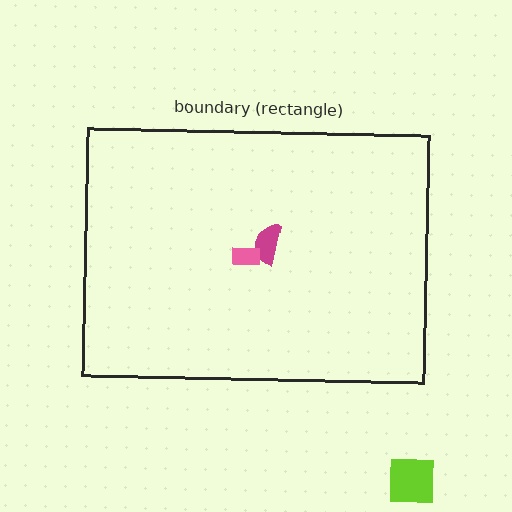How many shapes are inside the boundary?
2 inside, 1 outside.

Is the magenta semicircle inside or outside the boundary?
Inside.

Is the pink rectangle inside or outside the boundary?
Inside.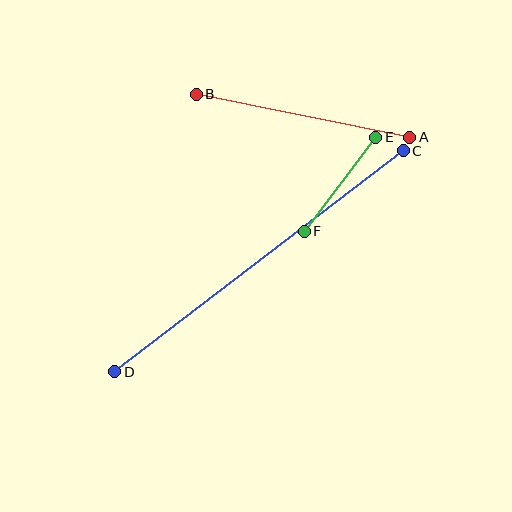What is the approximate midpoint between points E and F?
The midpoint is at approximately (340, 184) pixels.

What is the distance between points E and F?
The distance is approximately 118 pixels.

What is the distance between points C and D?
The distance is approximately 364 pixels.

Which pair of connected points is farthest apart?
Points C and D are farthest apart.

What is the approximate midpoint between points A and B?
The midpoint is at approximately (303, 116) pixels.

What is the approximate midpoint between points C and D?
The midpoint is at approximately (259, 261) pixels.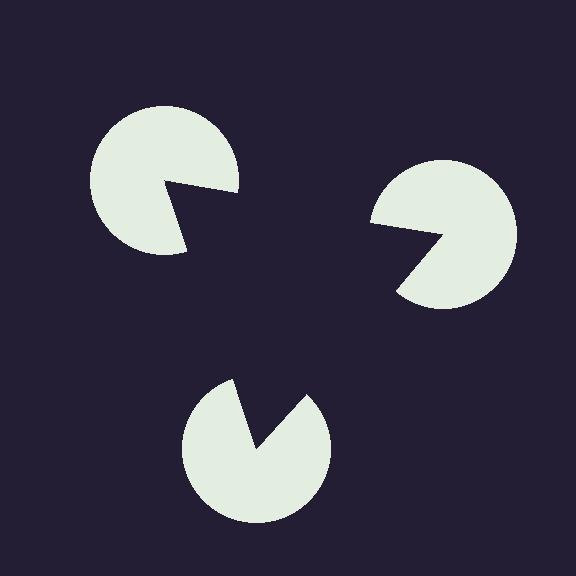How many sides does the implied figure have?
3 sides.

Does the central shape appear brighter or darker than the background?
It typically appears slightly darker than the background, even though no actual brightness change is drawn.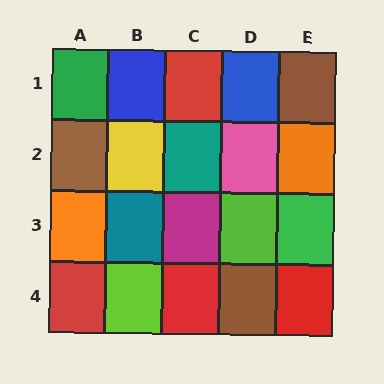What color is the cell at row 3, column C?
Magenta.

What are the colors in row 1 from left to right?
Green, blue, red, blue, brown.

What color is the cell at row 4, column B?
Lime.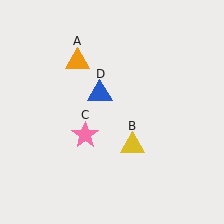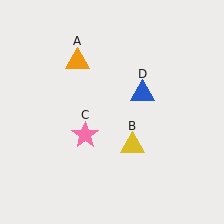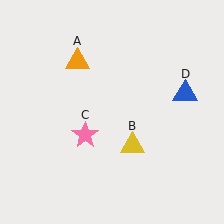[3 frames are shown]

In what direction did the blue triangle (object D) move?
The blue triangle (object D) moved right.